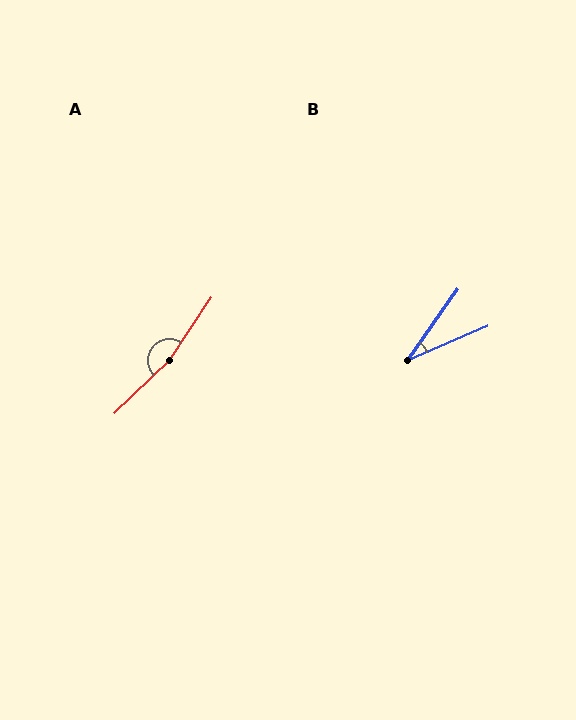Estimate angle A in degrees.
Approximately 168 degrees.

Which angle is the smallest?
B, at approximately 32 degrees.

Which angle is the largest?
A, at approximately 168 degrees.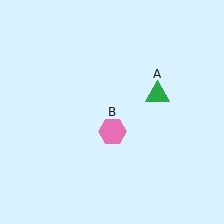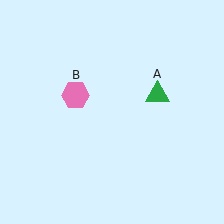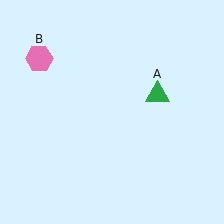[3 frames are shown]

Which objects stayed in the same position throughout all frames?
Green triangle (object A) remained stationary.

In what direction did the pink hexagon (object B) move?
The pink hexagon (object B) moved up and to the left.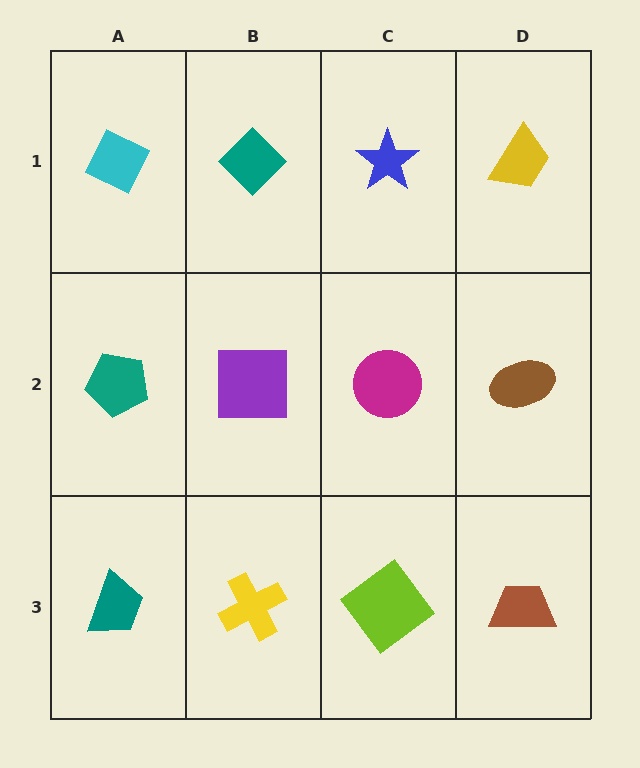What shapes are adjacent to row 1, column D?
A brown ellipse (row 2, column D), a blue star (row 1, column C).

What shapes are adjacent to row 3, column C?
A magenta circle (row 2, column C), a yellow cross (row 3, column B), a brown trapezoid (row 3, column D).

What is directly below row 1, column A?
A teal pentagon.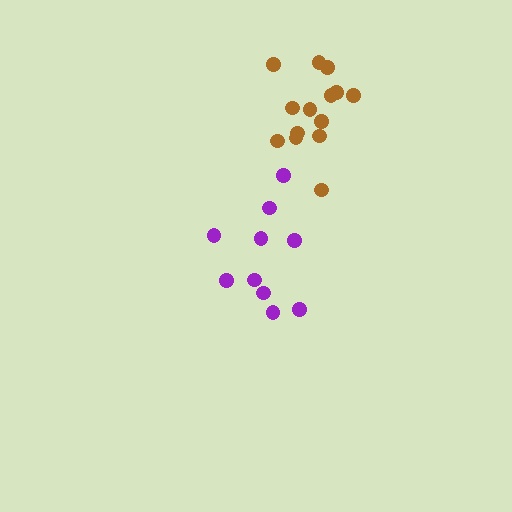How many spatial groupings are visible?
There are 2 spatial groupings.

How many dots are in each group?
Group 1: 10 dots, Group 2: 14 dots (24 total).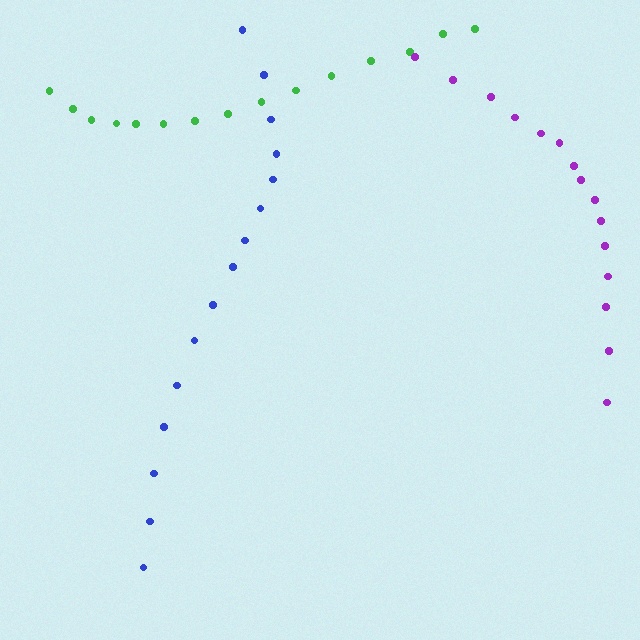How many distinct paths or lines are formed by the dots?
There are 3 distinct paths.